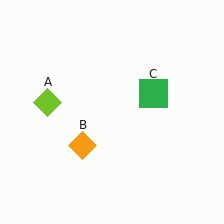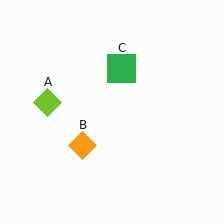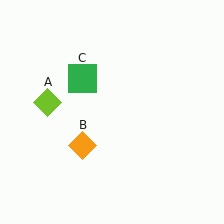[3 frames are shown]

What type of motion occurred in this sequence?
The green square (object C) rotated counterclockwise around the center of the scene.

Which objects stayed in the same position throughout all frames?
Lime diamond (object A) and orange diamond (object B) remained stationary.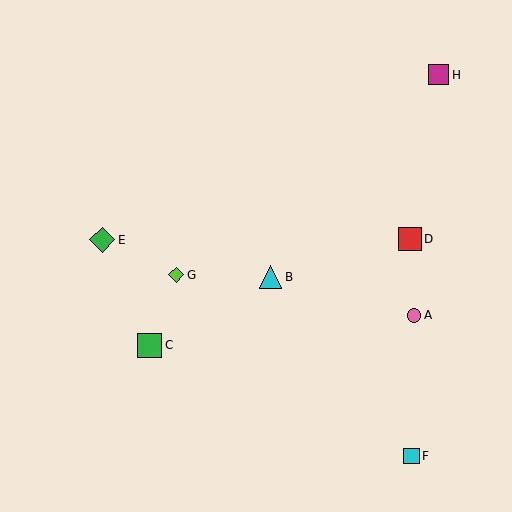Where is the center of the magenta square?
The center of the magenta square is at (439, 75).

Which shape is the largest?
The green diamond (labeled E) is the largest.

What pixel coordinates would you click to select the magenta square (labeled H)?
Click at (439, 75) to select the magenta square H.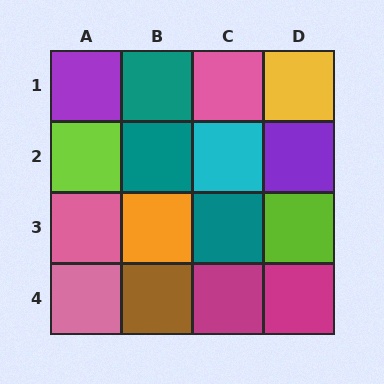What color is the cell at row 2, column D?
Purple.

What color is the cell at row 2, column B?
Teal.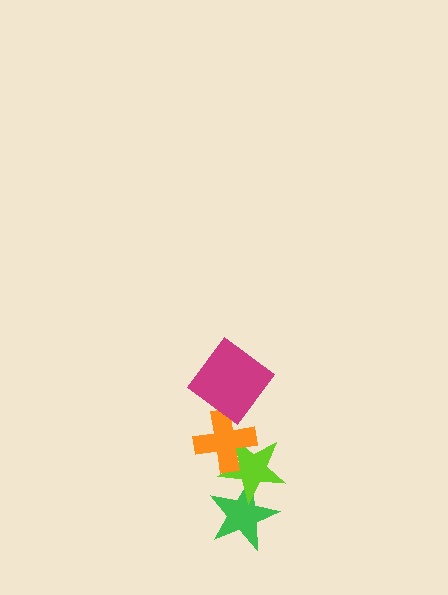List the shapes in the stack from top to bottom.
From top to bottom: the magenta diamond, the orange cross, the lime star, the green star.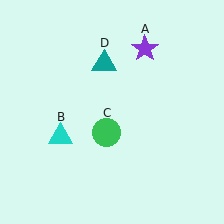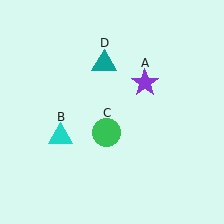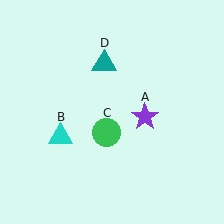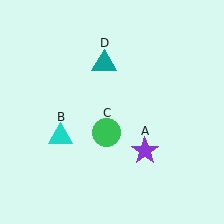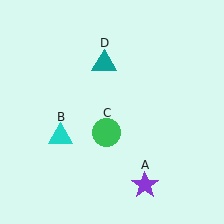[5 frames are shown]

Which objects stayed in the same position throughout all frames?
Cyan triangle (object B) and green circle (object C) and teal triangle (object D) remained stationary.